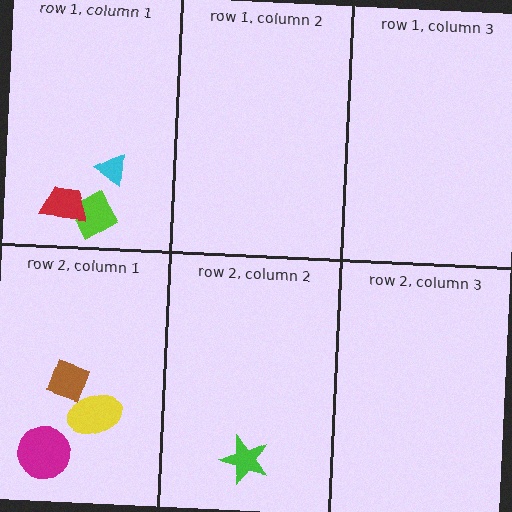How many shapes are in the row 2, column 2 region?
1.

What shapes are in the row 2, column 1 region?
The yellow ellipse, the brown diamond, the magenta circle.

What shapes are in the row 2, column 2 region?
The green star.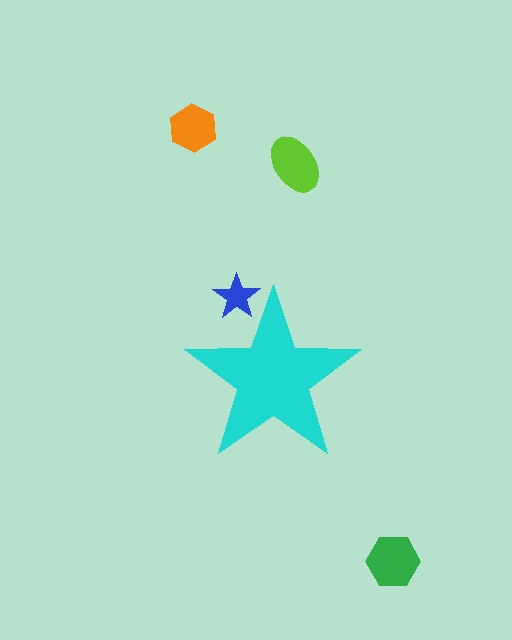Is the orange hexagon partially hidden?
No, the orange hexagon is fully visible.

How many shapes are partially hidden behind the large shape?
1 shape is partially hidden.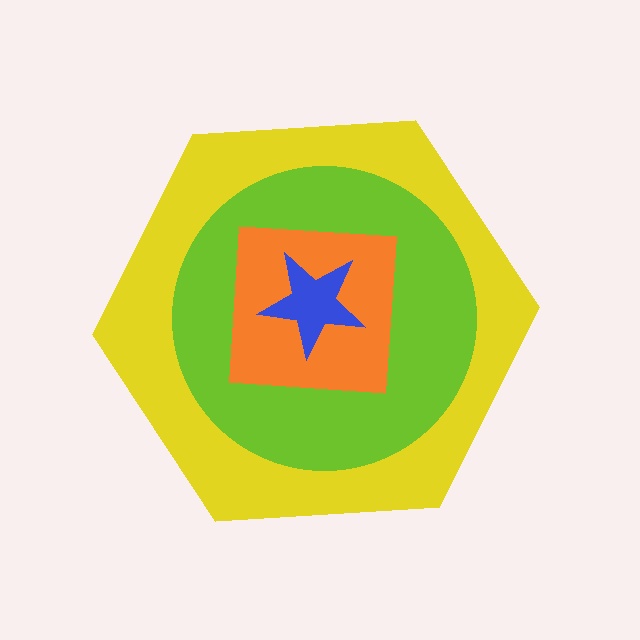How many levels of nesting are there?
4.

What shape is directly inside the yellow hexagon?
The lime circle.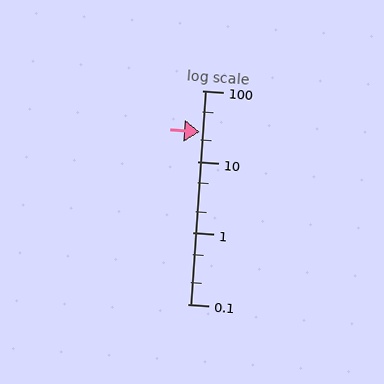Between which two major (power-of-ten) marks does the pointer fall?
The pointer is between 10 and 100.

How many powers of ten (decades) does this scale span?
The scale spans 3 decades, from 0.1 to 100.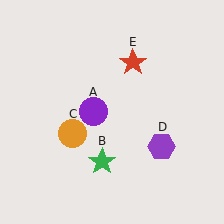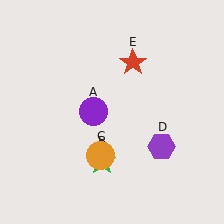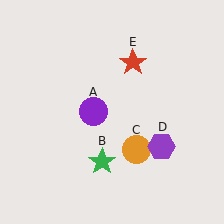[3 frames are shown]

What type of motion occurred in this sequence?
The orange circle (object C) rotated counterclockwise around the center of the scene.